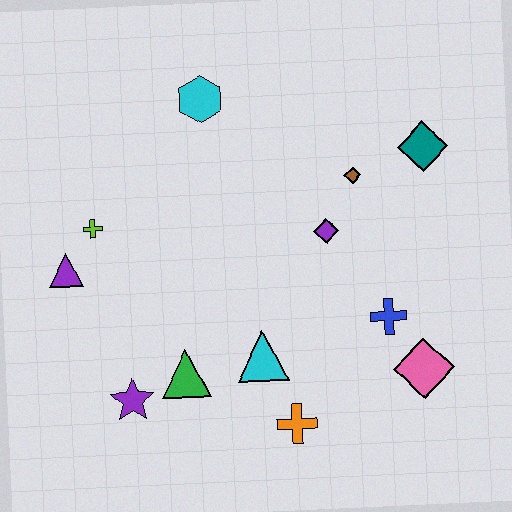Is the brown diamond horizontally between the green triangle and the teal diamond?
Yes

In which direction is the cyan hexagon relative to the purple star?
The cyan hexagon is above the purple star.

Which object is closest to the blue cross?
The pink diamond is closest to the blue cross.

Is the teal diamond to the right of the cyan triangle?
Yes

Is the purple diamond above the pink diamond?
Yes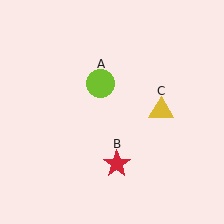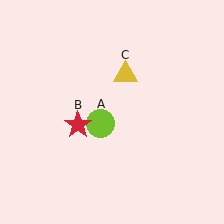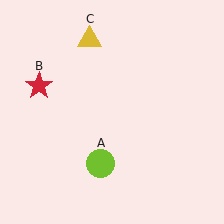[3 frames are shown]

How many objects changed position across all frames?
3 objects changed position: lime circle (object A), red star (object B), yellow triangle (object C).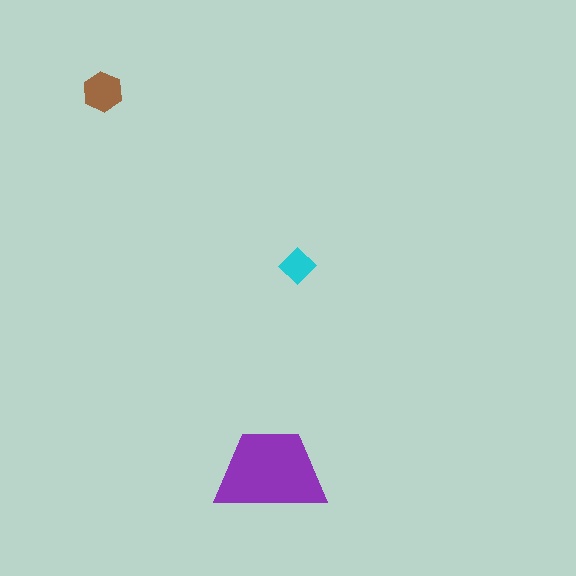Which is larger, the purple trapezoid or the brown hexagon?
The purple trapezoid.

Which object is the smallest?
The cyan diamond.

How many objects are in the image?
There are 3 objects in the image.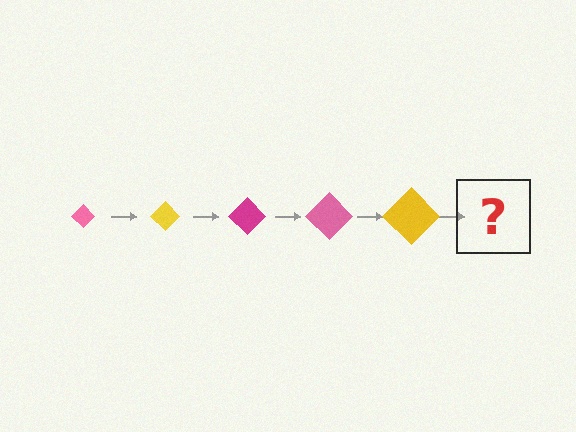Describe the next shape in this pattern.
It should be a magenta diamond, larger than the previous one.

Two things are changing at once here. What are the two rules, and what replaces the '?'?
The two rules are that the diamond grows larger each step and the color cycles through pink, yellow, and magenta. The '?' should be a magenta diamond, larger than the previous one.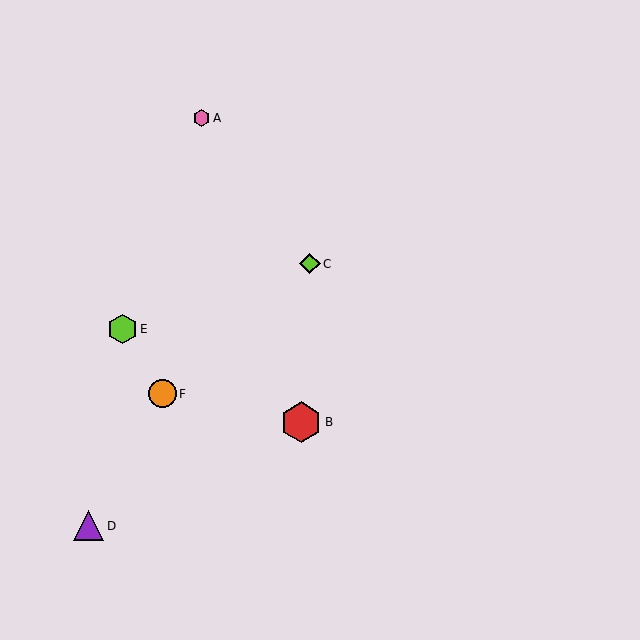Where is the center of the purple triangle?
The center of the purple triangle is at (89, 526).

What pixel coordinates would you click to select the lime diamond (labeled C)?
Click at (310, 264) to select the lime diamond C.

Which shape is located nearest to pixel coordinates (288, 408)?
The red hexagon (labeled B) at (301, 422) is nearest to that location.